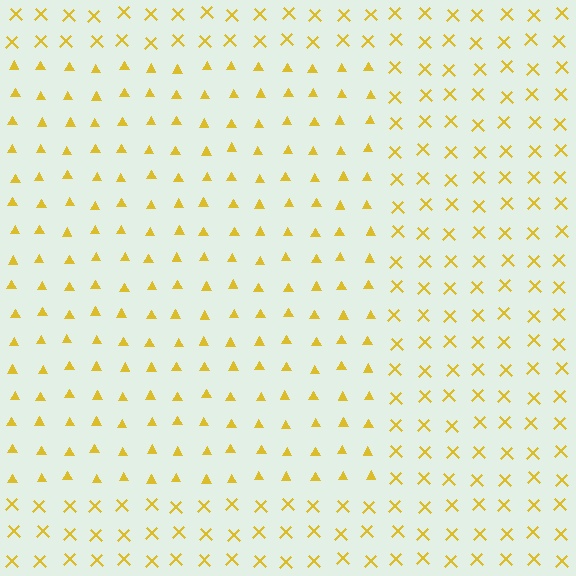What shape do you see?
I see a rectangle.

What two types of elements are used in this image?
The image uses triangles inside the rectangle region and X marks outside it.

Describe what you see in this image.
The image is filled with small yellow elements arranged in a uniform grid. A rectangle-shaped region contains triangles, while the surrounding area contains X marks. The boundary is defined purely by the change in element shape.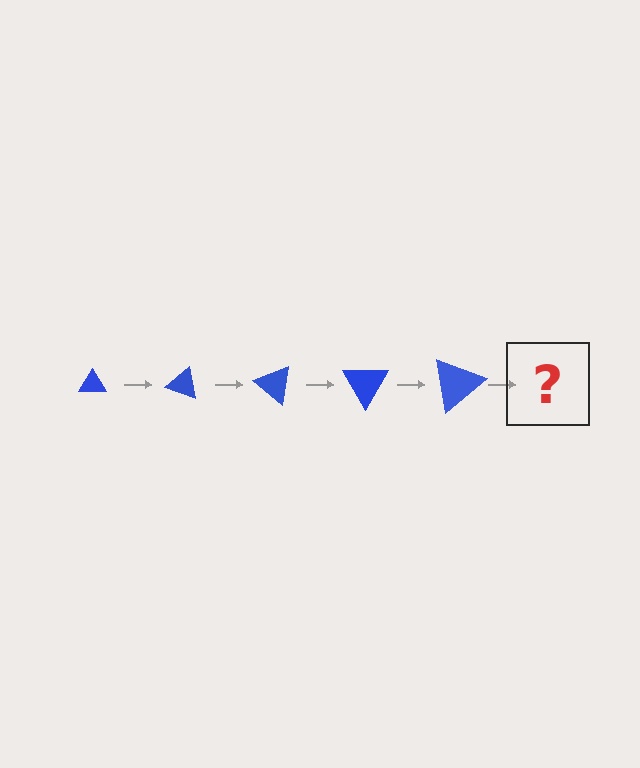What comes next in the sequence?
The next element should be a triangle, larger than the previous one and rotated 100 degrees from the start.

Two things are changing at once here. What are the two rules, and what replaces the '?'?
The two rules are that the triangle grows larger each step and it rotates 20 degrees each step. The '?' should be a triangle, larger than the previous one and rotated 100 degrees from the start.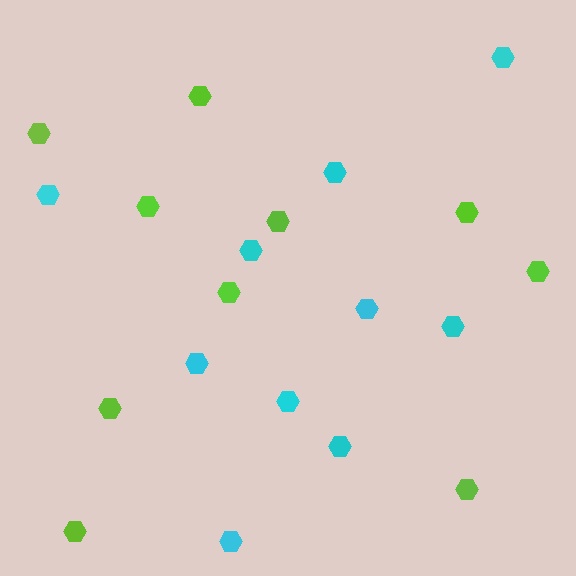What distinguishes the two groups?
There are 2 groups: one group of cyan hexagons (10) and one group of lime hexagons (10).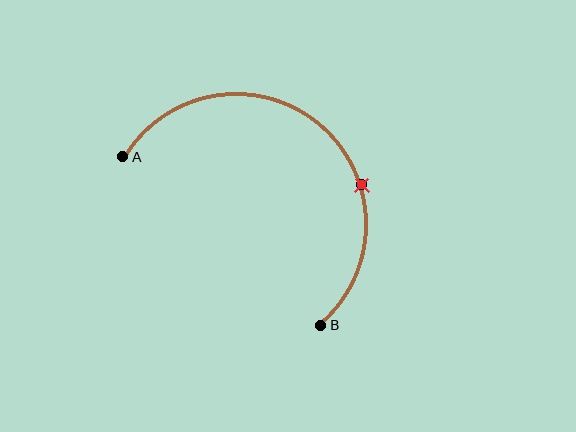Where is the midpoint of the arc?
The arc midpoint is the point on the curve farthest from the straight line joining A and B. It sits above and to the right of that line.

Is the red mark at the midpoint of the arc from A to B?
No. The red mark lies on the arc but is closer to endpoint B. The arc midpoint would be at the point on the curve equidistant along the arc from both A and B.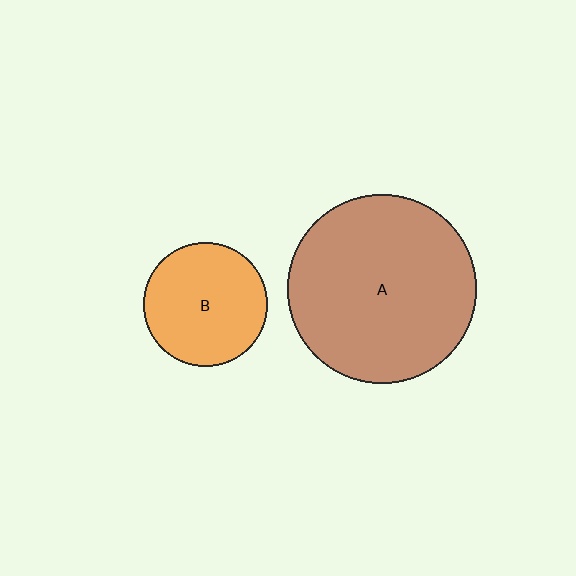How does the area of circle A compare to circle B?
Approximately 2.3 times.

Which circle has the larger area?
Circle A (brown).